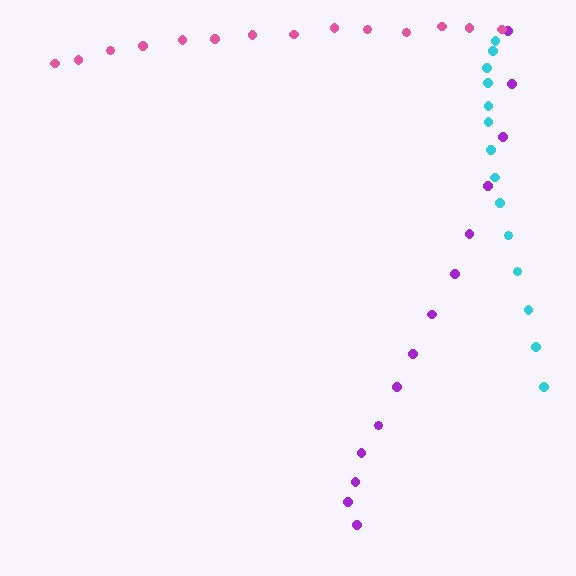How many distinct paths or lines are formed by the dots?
There are 3 distinct paths.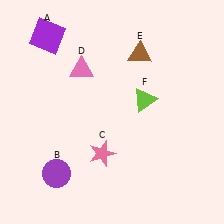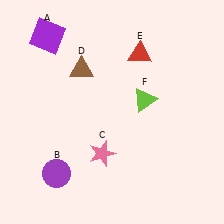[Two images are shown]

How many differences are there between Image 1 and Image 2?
There are 2 differences between the two images.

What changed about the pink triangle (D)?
In Image 1, D is pink. In Image 2, it changed to brown.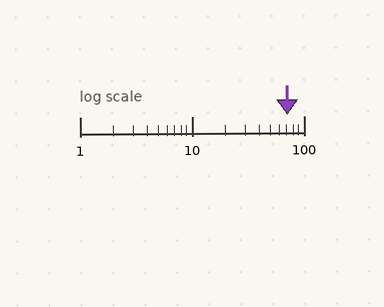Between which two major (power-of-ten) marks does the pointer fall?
The pointer is between 10 and 100.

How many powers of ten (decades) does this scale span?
The scale spans 2 decades, from 1 to 100.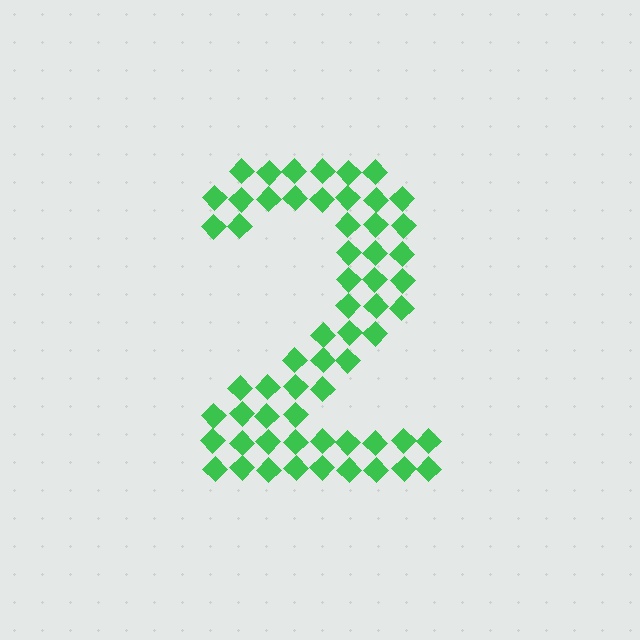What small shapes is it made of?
It is made of small diamonds.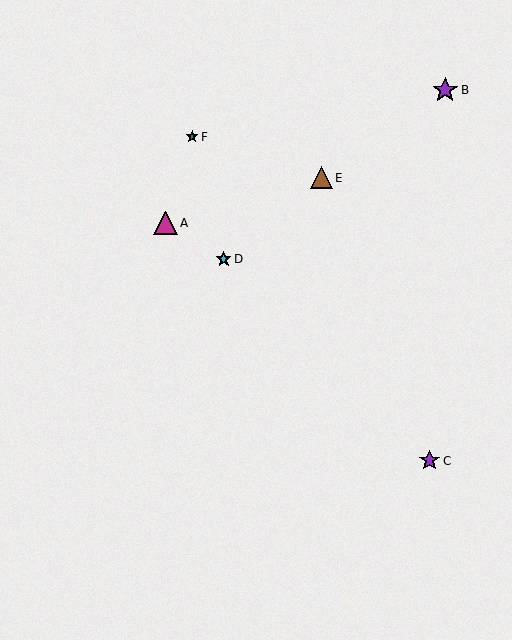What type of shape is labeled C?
Shape C is a purple star.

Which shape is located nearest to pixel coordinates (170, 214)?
The magenta triangle (labeled A) at (166, 223) is nearest to that location.